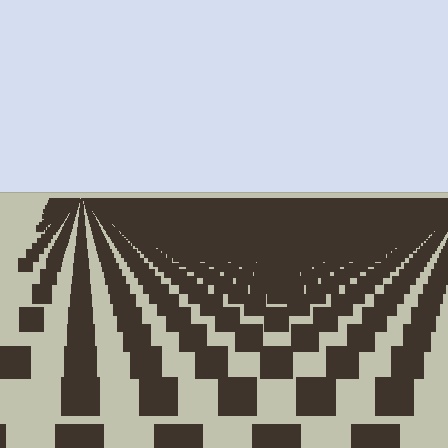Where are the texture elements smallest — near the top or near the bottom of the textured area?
Near the top.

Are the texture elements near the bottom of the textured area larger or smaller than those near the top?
Larger. Near the bottom, elements are closer to the viewer and appear at a bigger on-screen size.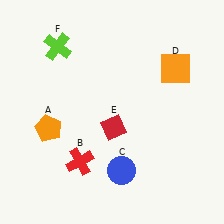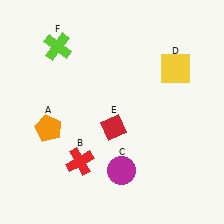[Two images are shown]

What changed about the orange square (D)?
In Image 1, D is orange. In Image 2, it changed to yellow.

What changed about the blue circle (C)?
In Image 1, C is blue. In Image 2, it changed to magenta.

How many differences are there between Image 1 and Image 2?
There are 2 differences between the two images.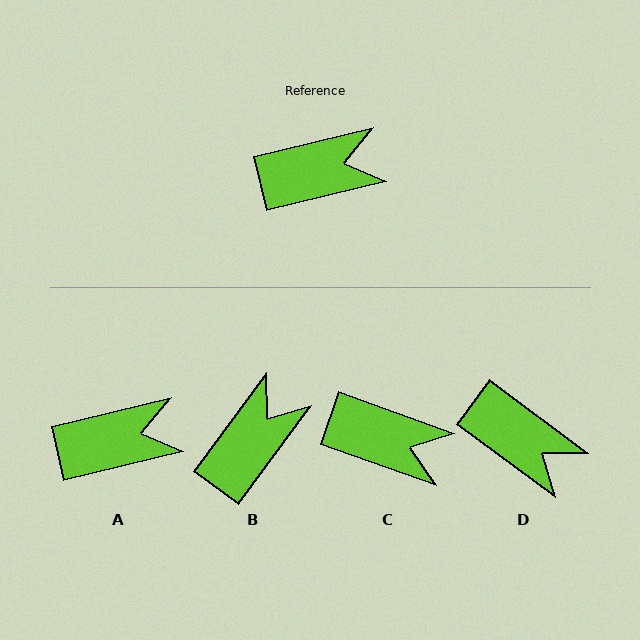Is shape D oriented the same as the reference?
No, it is off by about 50 degrees.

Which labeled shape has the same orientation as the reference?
A.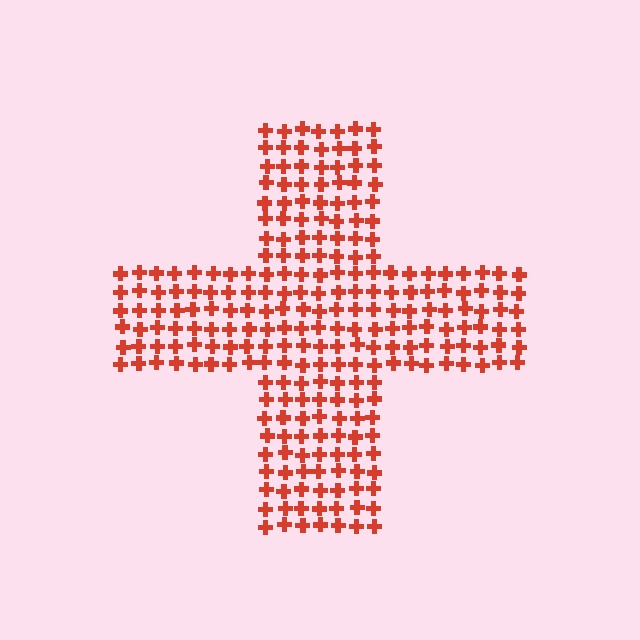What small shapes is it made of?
It is made of small crosses.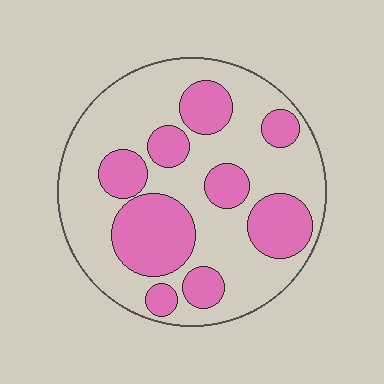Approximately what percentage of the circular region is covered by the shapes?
Approximately 35%.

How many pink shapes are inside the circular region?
9.